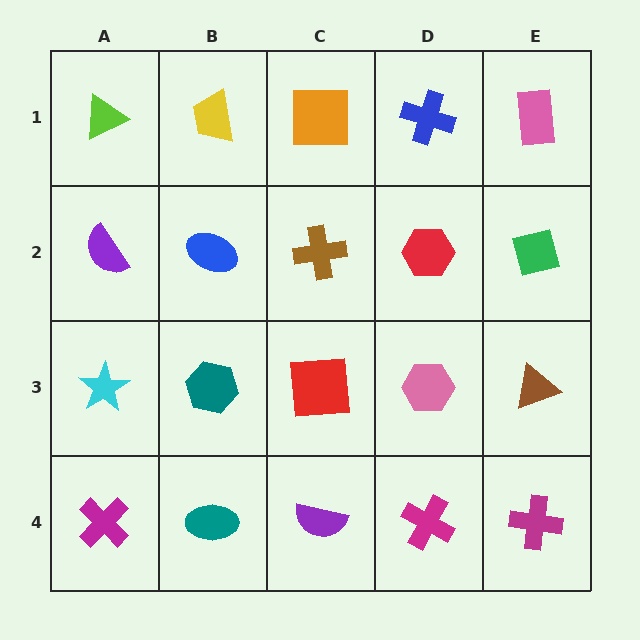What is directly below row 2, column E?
A brown triangle.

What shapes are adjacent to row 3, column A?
A purple semicircle (row 2, column A), a magenta cross (row 4, column A), a teal hexagon (row 3, column B).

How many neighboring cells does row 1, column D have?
3.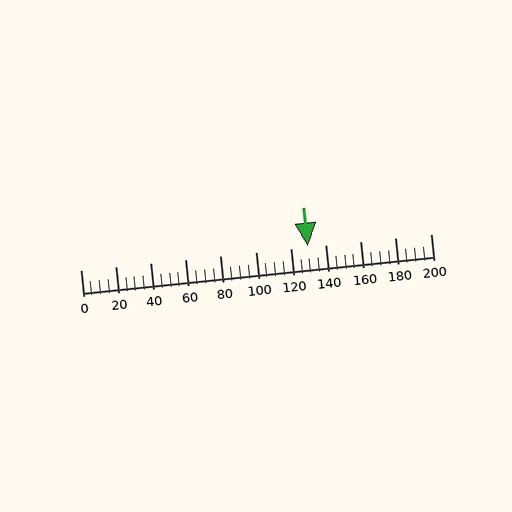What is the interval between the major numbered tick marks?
The major tick marks are spaced 20 units apart.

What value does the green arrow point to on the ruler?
The green arrow points to approximately 130.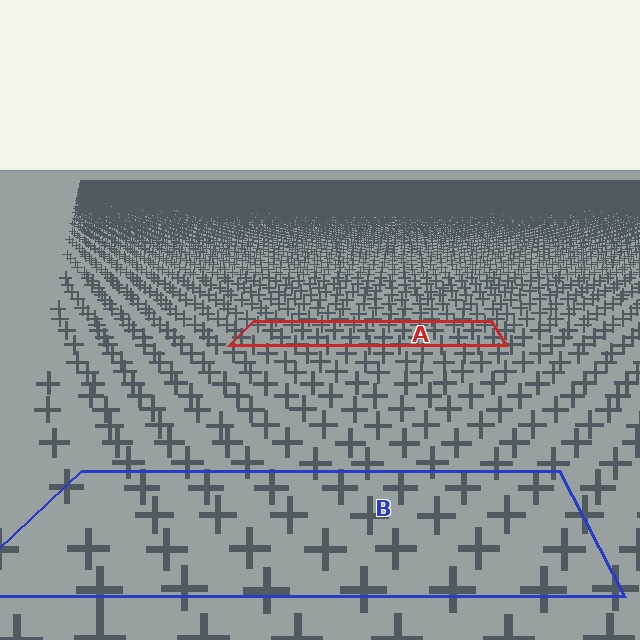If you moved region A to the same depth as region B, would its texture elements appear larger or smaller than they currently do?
They would appear larger. At a closer depth, the same texture elements are projected at a bigger on-screen size.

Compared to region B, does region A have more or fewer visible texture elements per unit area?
Region A has more texture elements per unit area — they are packed more densely because it is farther away.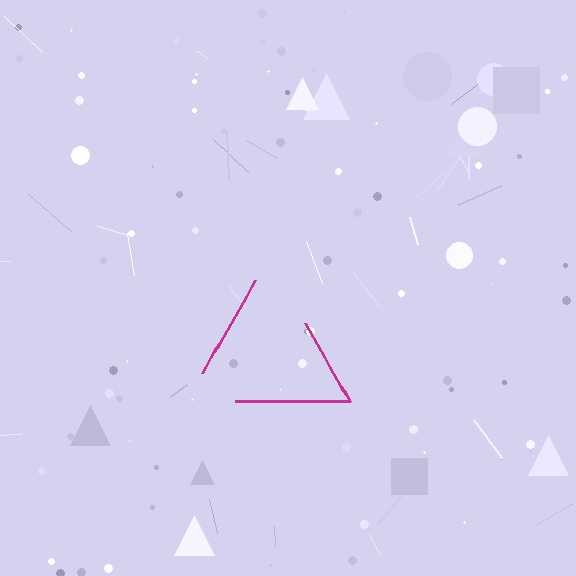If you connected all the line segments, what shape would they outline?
They would outline a triangle.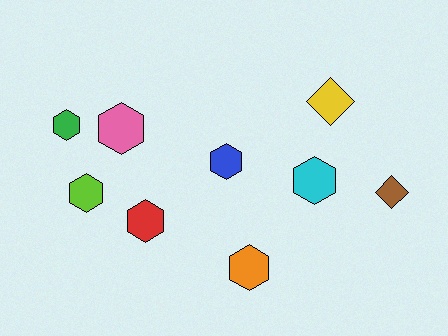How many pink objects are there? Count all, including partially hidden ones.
There is 1 pink object.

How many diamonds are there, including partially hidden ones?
There are 2 diamonds.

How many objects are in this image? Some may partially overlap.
There are 9 objects.